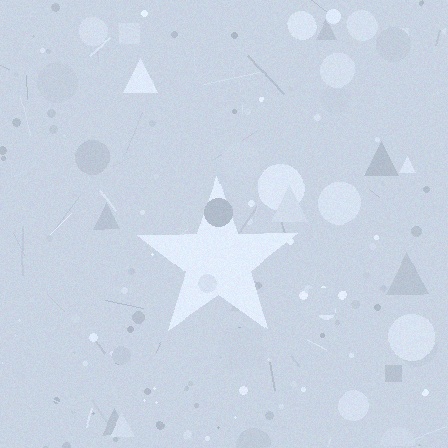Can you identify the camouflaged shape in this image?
The camouflaged shape is a star.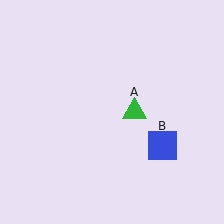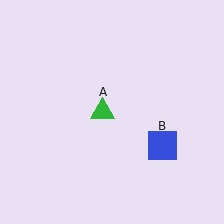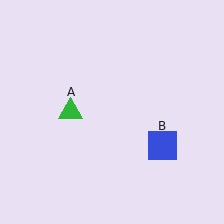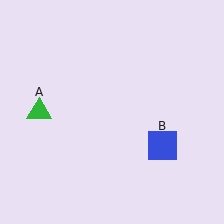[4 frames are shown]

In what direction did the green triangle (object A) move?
The green triangle (object A) moved left.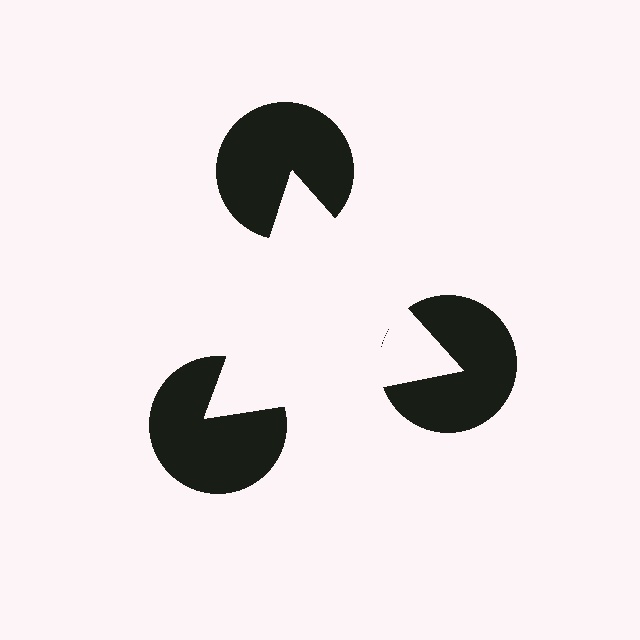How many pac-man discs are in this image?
There are 3 — one at each vertex of the illusory triangle.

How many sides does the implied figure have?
3 sides.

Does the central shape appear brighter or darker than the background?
It typically appears slightly brighter than the background, even though no actual brightness change is drawn.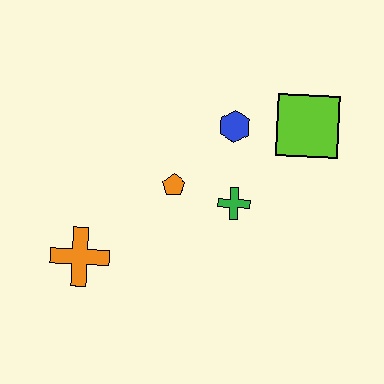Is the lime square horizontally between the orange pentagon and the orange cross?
No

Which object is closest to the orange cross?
The orange pentagon is closest to the orange cross.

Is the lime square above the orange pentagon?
Yes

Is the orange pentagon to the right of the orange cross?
Yes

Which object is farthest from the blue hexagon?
The orange cross is farthest from the blue hexagon.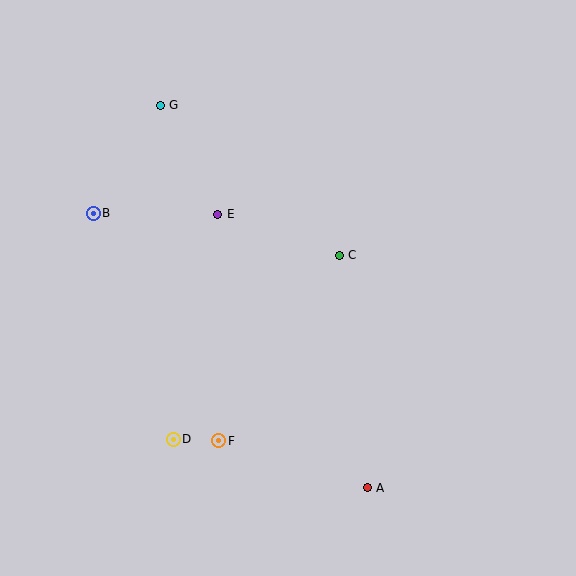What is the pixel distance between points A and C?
The distance between A and C is 234 pixels.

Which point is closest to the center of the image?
Point C at (339, 255) is closest to the center.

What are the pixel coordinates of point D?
Point D is at (173, 439).